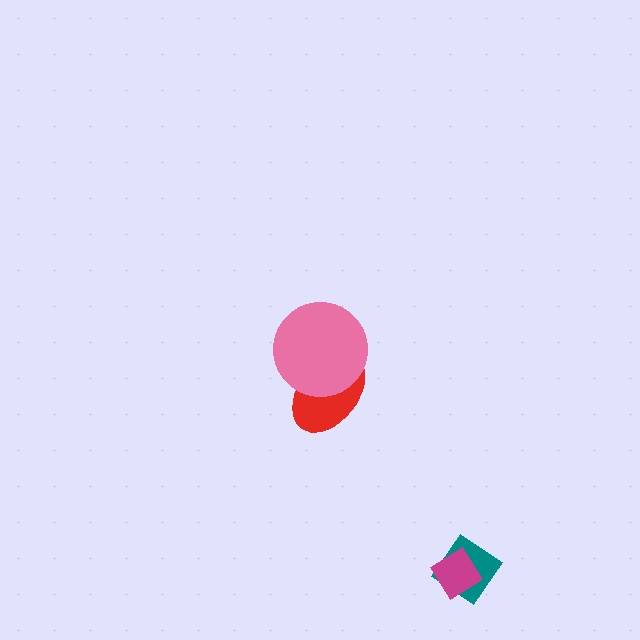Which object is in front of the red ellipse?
The pink circle is in front of the red ellipse.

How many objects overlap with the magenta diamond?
1 object overlaps with the magenta diamond.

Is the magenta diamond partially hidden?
No, no other shape covers it.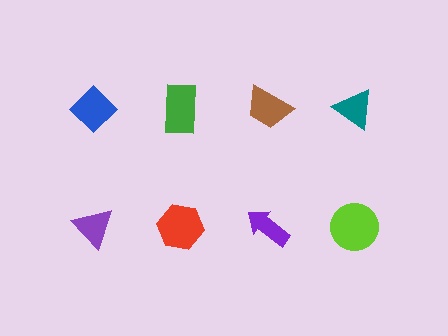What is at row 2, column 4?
A lime circle.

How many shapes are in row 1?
4 shapes.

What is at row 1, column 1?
A blue diamond.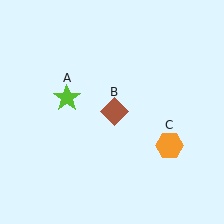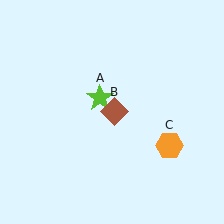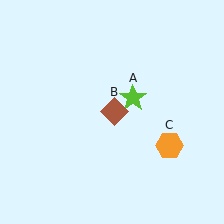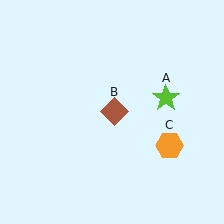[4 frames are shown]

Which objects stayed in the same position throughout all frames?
Brown diamond (object B) and orange hexagon (object C) remained stationary.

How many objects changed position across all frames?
1 object changed position: lime star (object A).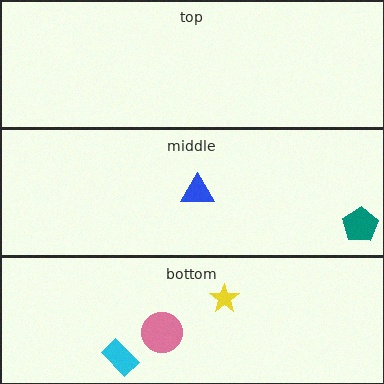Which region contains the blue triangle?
The middle region.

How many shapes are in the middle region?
2.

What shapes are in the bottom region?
The cyan rectangle, the yellow star, the pink circle.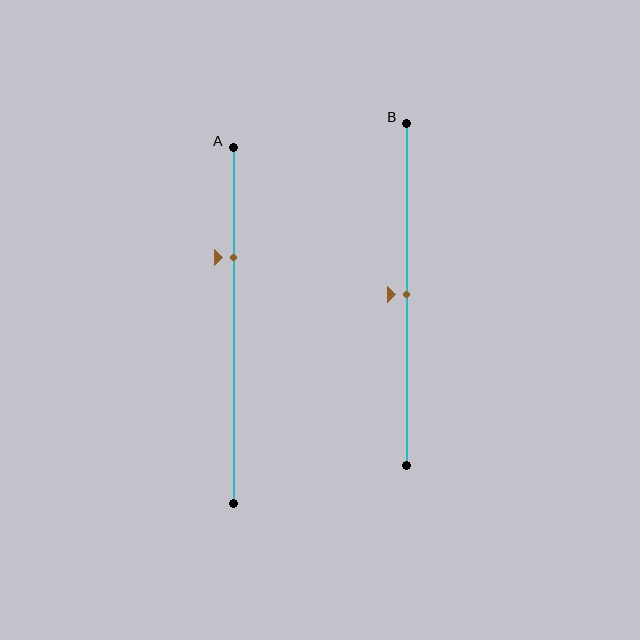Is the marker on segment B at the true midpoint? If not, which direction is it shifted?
Yes, the marker on segment B is at the true midpoint.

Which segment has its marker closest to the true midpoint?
Segment B has its marker closest to the true midpoint.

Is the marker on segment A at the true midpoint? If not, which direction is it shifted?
No, the marker on segment A is shifted upward by about 19% of the segment length.